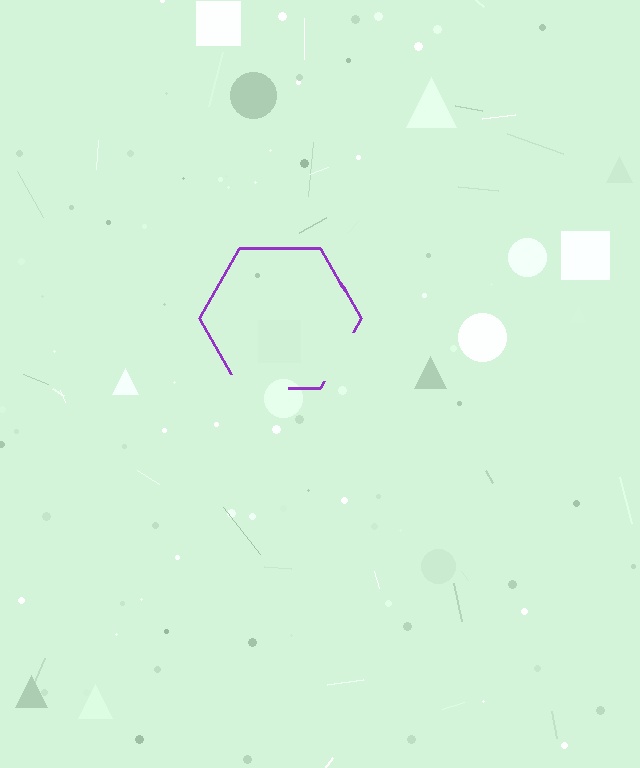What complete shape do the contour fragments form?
The contour fragments form a hexagon.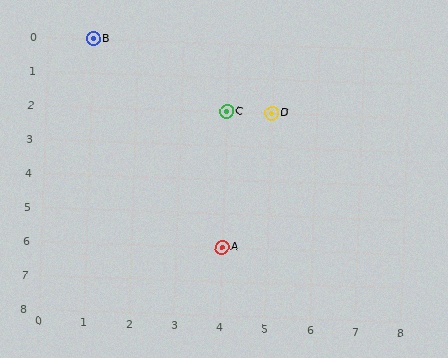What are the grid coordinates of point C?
Point C is at grid coordinates (4, 2).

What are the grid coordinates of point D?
Point D is at grid coordinates (5, 2).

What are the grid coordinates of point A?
Point A is at grid coordinates (4, 6).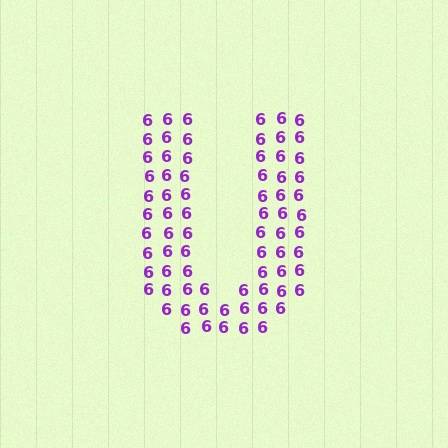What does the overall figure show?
The overall figure shows the letter U.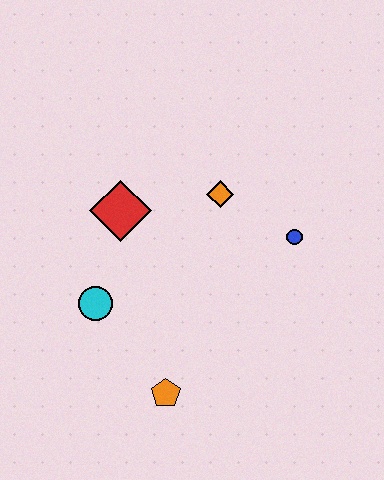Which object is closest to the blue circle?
The orange diamond is closest to the blue circle.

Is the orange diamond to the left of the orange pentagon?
No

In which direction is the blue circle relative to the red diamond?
The blue circle is to the right of the red diamond.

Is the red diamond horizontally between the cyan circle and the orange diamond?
Yes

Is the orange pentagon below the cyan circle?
Yes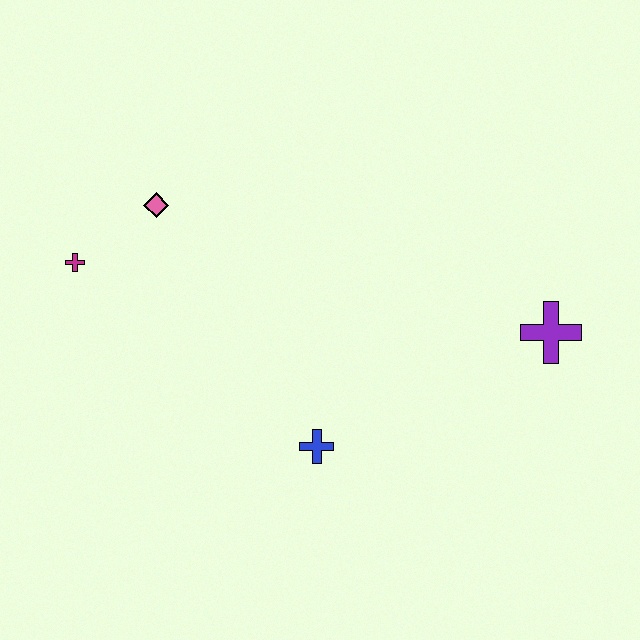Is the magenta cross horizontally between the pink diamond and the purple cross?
No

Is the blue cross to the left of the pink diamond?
No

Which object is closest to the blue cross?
The purple cross is closest to the blue cross.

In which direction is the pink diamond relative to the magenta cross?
The pink diamond is to the right of the magenta cross.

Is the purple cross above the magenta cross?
No